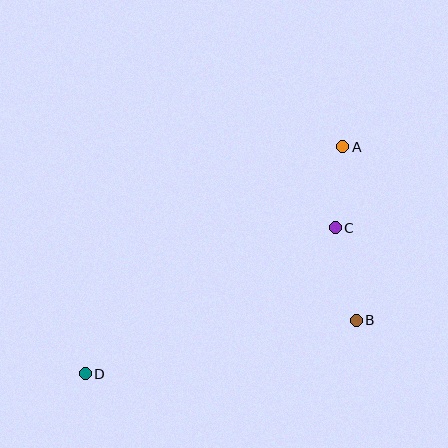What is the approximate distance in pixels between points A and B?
The distance between A and B is approximately 174 pixels.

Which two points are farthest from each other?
Points A and D are farthest from each other.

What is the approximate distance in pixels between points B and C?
The distance between B and C is approximately 94 pixels.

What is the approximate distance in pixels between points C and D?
The distance between C and D is approximately 290 pixels.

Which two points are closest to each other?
Points A and C are closest to each other.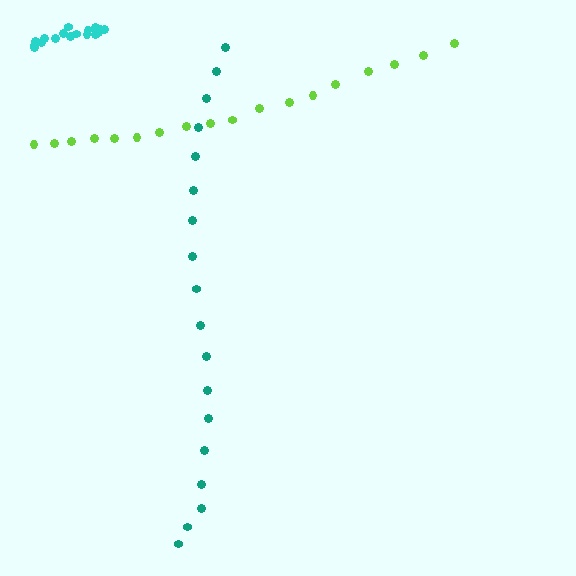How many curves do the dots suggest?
There are 3 distinct paths.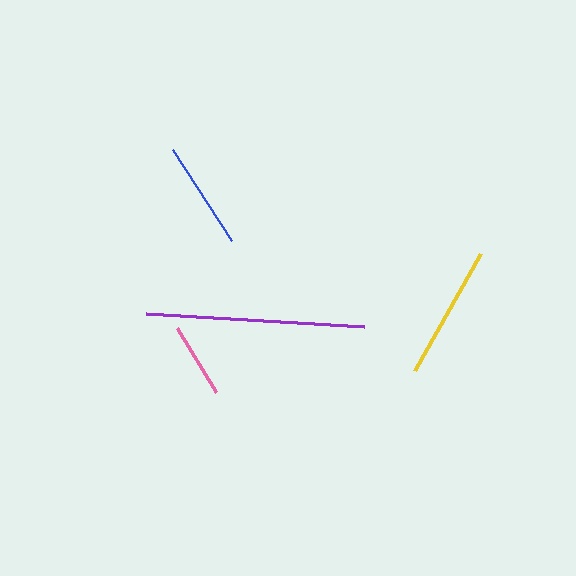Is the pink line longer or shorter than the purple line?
The purple line is longer than the pink line.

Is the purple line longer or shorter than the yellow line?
The purple line is longer than the yellow line.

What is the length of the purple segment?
The purple segment is approximately 219 pixels long.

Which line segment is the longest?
The purple line is the longest at approximately 219 pixels.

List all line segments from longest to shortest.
From longest to shortest: purple, yellow, blue, pink.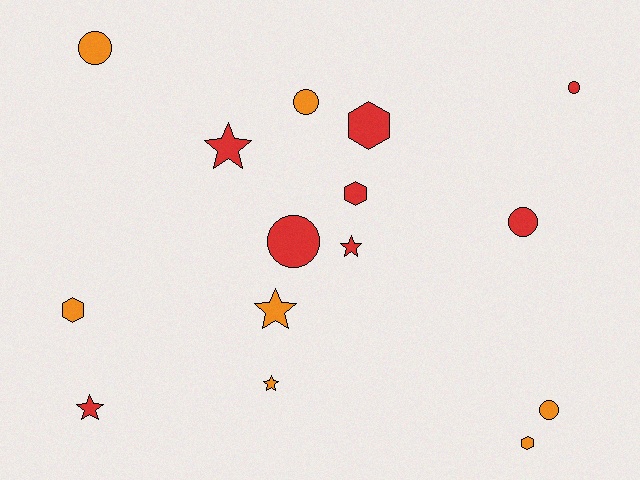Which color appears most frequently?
Red, with 8 objects.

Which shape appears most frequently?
Circle, with 6 objects.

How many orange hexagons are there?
There are 2 orange hexagons.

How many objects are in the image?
There are 15 objects.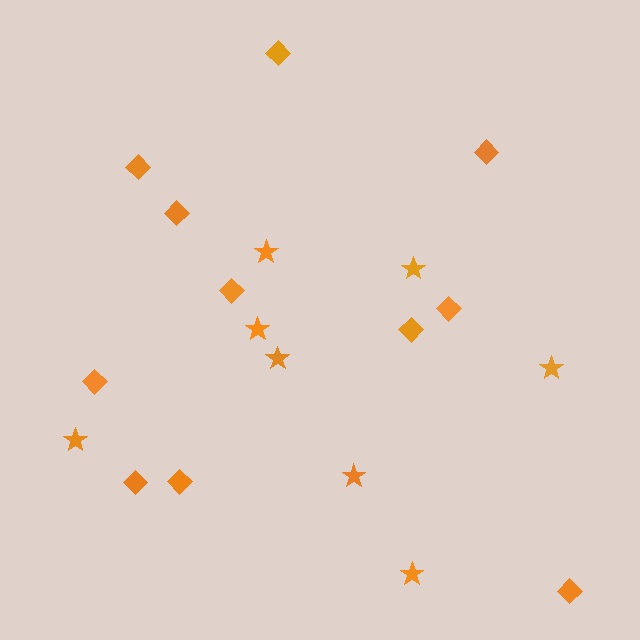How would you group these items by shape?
There are 2 groups: one group of stars (8) and one group of diamonds (11).